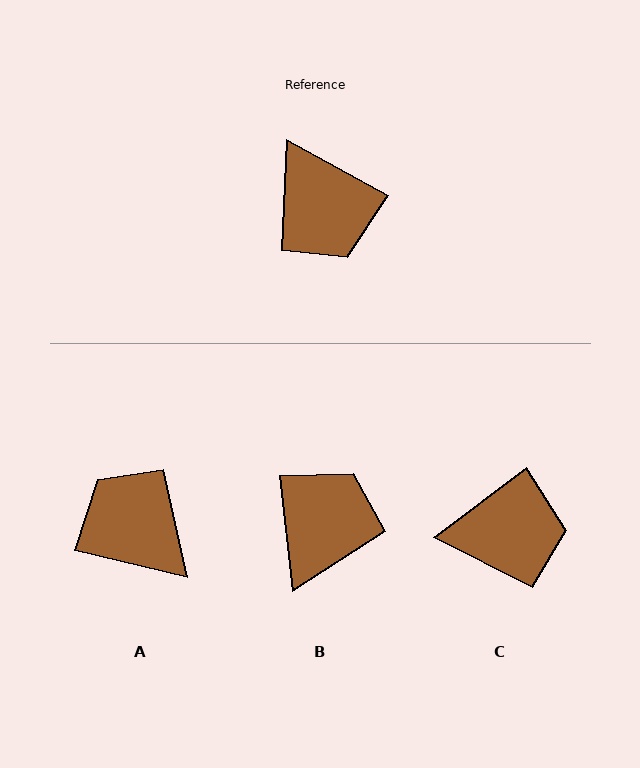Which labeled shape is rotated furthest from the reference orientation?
A, about 165 degrees away.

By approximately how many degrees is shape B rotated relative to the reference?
Approximately 125 degrees counter-clockwise.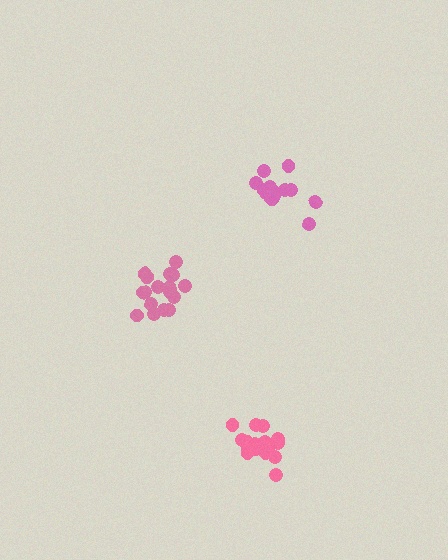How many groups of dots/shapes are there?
There are 3 groups.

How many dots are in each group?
Group 1: 18 dots, Group 2: 14 dots, Group 3: 18 dots (50 total).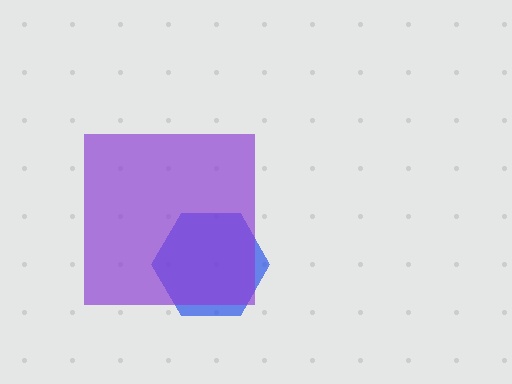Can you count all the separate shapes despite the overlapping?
Yes, there are 2 separate shapes.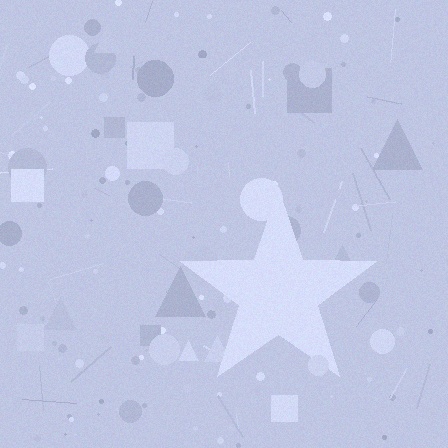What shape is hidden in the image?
A star is hidden in the image.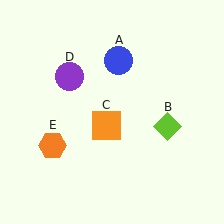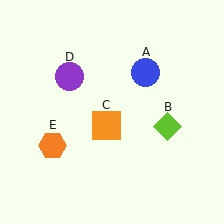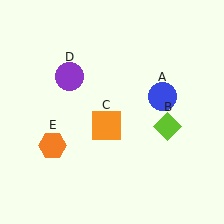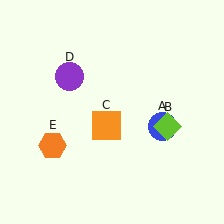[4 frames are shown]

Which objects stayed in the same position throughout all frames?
Lime diamond (object B) and orange square (object C) and purple circle (object D) and orange hexagon (object E) remained stationary.